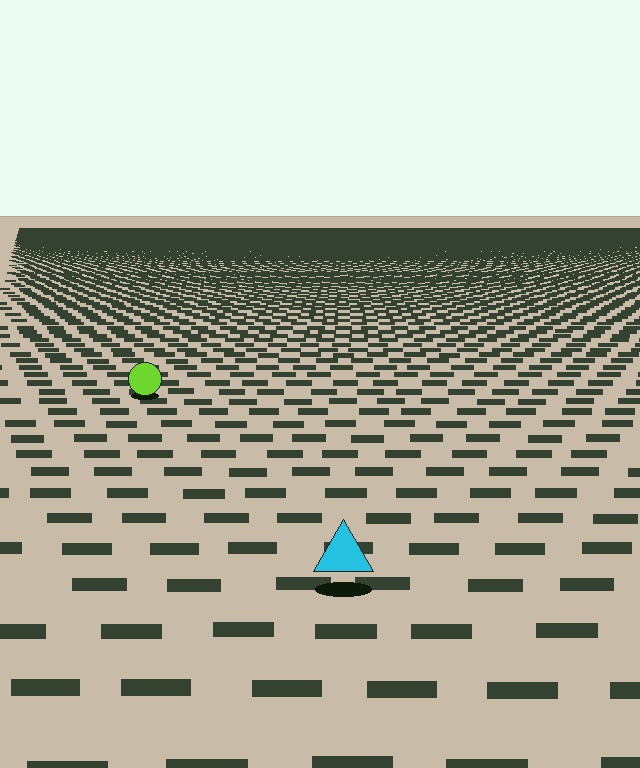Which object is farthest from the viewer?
The lime circle is farthest from the viewer. It appears smaller and the ground texture around it is denser.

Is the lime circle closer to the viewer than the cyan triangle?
No. The cyan triangle is closer — you can tell from the texture gradient: the ground texture is coarser near it.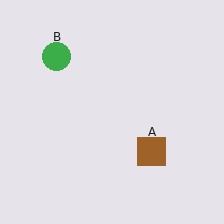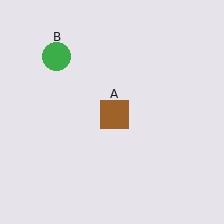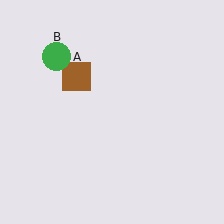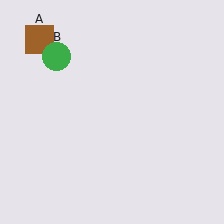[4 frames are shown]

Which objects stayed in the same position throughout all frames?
Green circle (object B) remained stationary.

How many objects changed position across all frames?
1 object changed position: brown square (object A).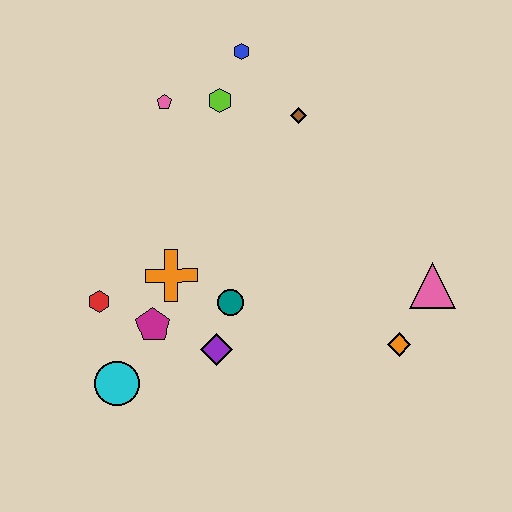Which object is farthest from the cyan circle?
The blue hexagon is farthest from the cyan circle.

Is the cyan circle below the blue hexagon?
Yes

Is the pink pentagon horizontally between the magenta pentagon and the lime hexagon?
Yes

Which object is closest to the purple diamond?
The teal circle is closest to the purple diamond.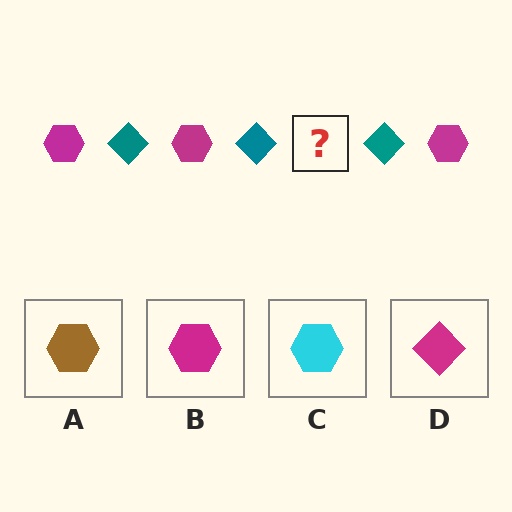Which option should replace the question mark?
Option B.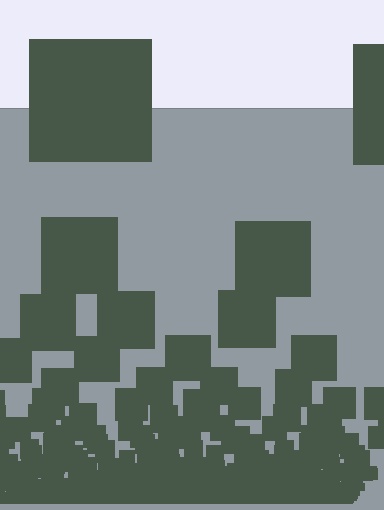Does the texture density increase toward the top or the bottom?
Density increases toward the bottom.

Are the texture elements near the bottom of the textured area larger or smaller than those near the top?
Smaller. The gradient is inverted — elements near the bottom are smaller and denser.